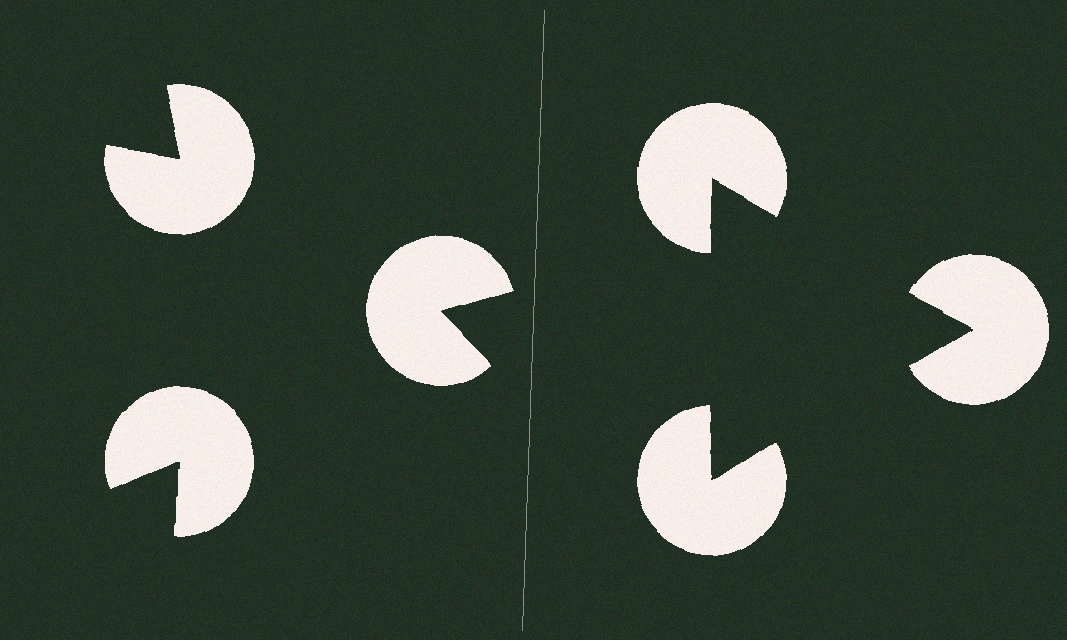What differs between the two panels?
The pac-man discs are positioned identically on both sides; only the wedge orientations differ. On the right they align to a triangle; on the left they are misaligned.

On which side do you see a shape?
An illusory triangle appears on the right side. On the left side the wedge cuts are rotated, so no coherent shape forms.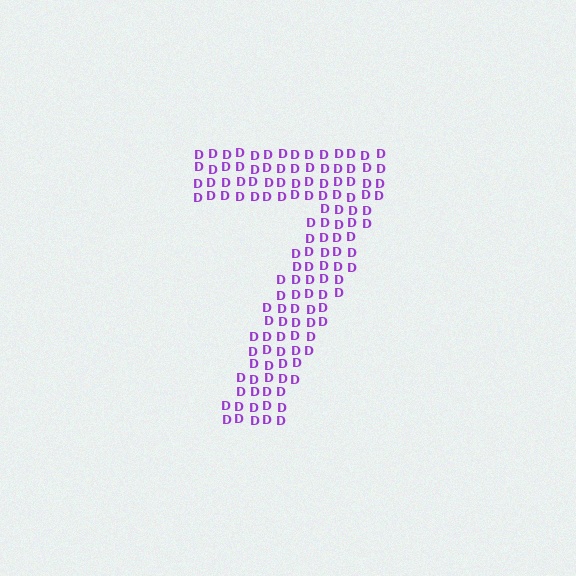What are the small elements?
The small elements are letter D's.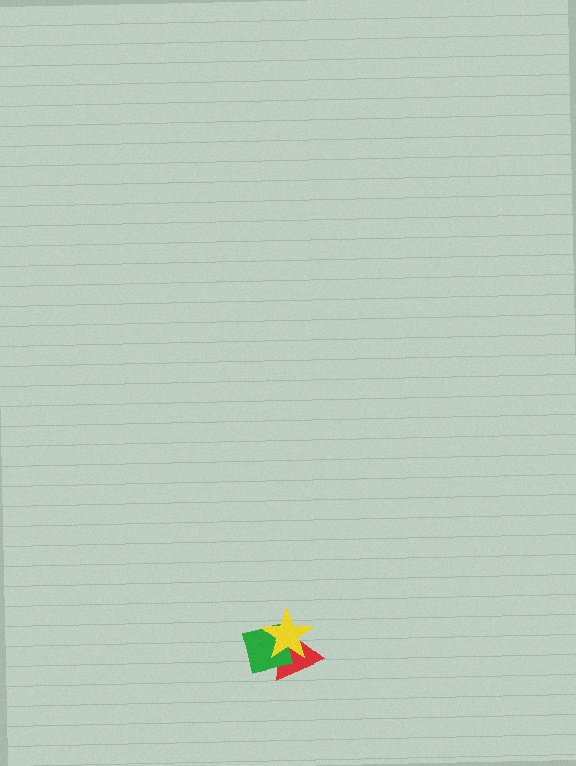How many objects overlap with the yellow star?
2 objects overlap with the yellow star.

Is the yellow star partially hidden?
No, no other shape covers it.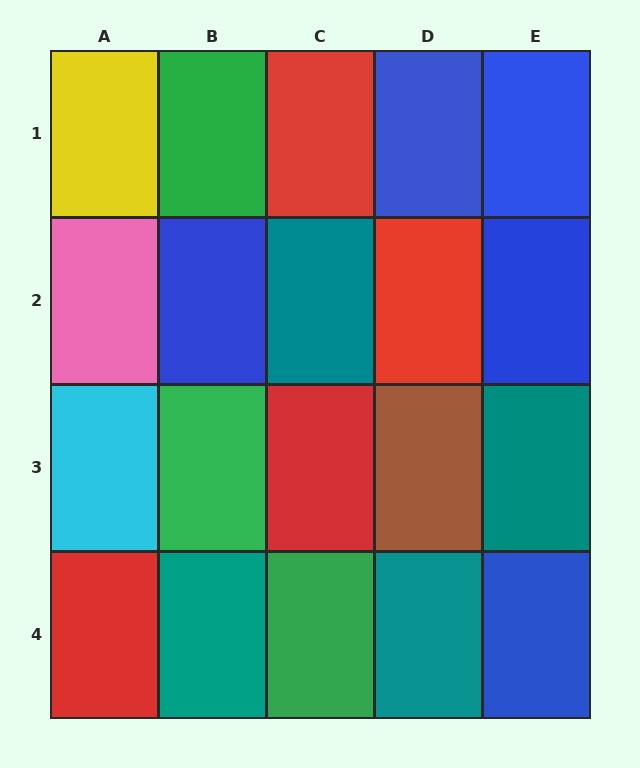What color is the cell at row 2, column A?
Pink.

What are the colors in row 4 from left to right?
Red, teal, green, teal, blue.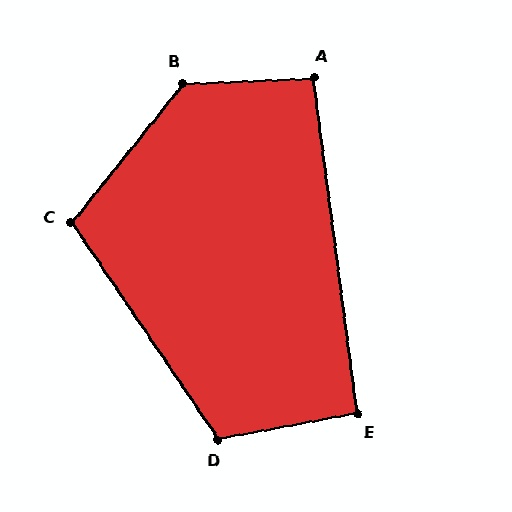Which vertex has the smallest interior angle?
E, at approximately 93 degrees.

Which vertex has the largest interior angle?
B, at approximately 131 degrees.